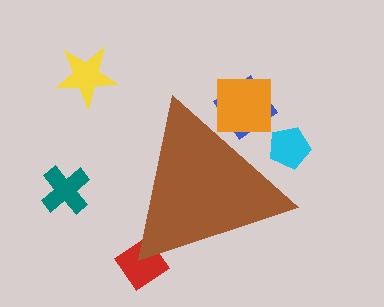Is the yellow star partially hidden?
No, the yellow star is fully visible.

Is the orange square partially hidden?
Yes, the orange square is partially hidden behind the brown triangle.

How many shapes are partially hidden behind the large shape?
4 shapes are partially hidden.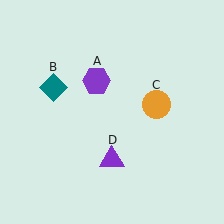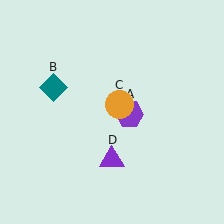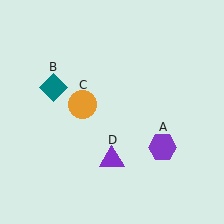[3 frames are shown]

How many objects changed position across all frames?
2 objects changed position: purple hexagon (object A), orange circle (object C).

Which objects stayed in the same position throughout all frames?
Teal diamond (object B) and purple triangle (object D) remained stationary.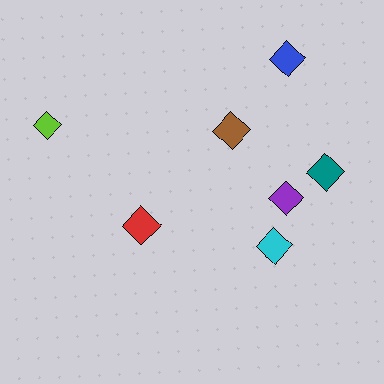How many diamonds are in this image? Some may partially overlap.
There are 7 diamonds.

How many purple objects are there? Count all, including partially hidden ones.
There is 1 purple object.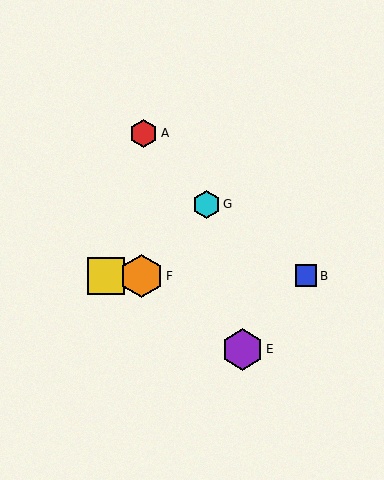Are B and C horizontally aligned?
Yes, both are at y≈276.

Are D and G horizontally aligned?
No, D is at y≈276 and G is at y≈204.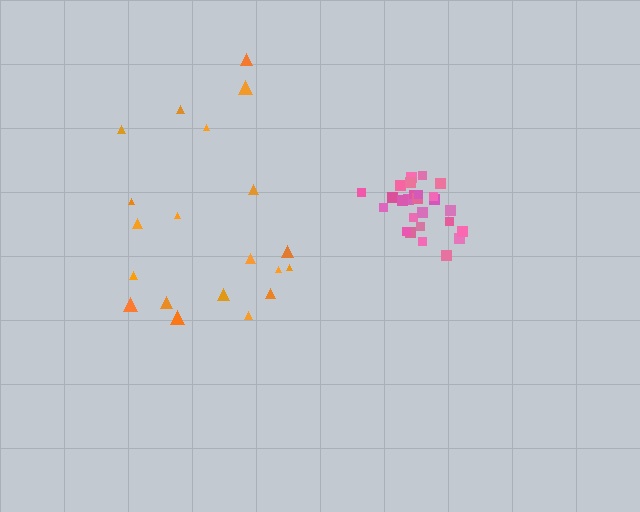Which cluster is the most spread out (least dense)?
Orange.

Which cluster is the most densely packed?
Pink.